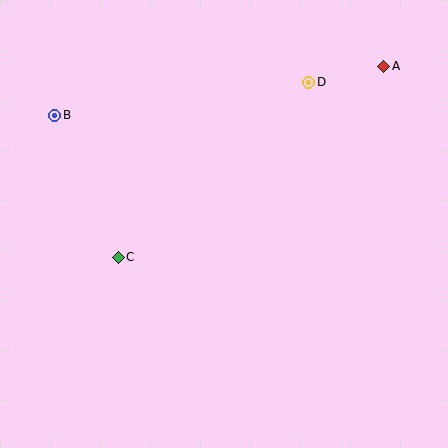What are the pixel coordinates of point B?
Point B is at (55, 115).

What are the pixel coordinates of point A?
Point A is at (384, 66).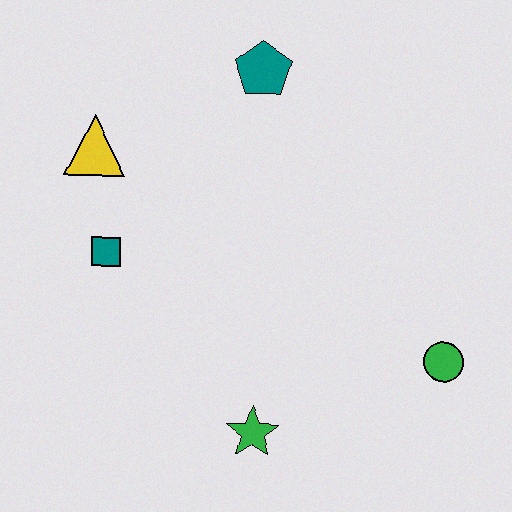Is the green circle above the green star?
Yes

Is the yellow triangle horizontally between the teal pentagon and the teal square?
No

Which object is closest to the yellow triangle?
The teal square is closest to the yellow triangle.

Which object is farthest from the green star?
The teal pentagon is farthest from the green star.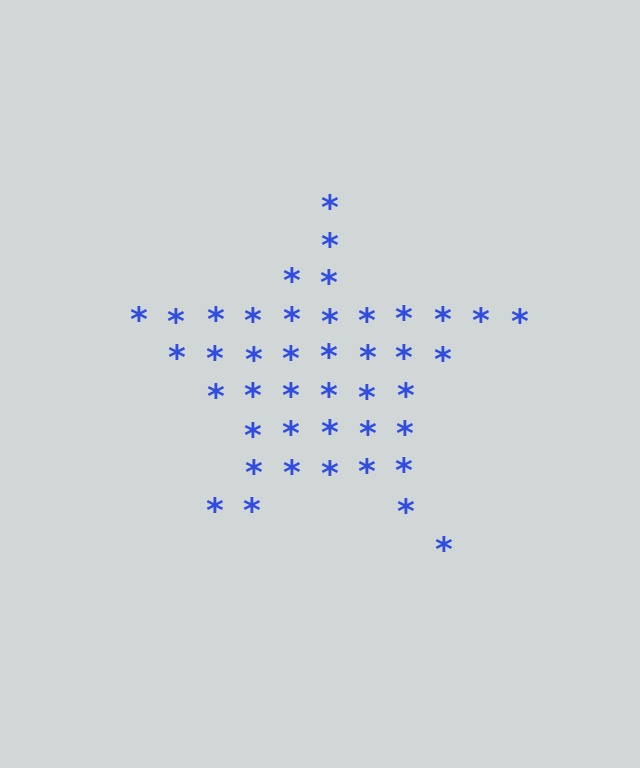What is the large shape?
The large shape is a star.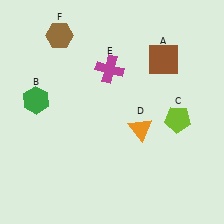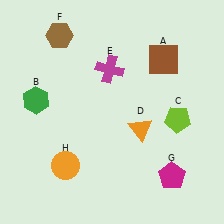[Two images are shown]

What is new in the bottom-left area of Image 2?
An orange circle (H) was added in the bottom-left area of Image 2.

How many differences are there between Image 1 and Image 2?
There are 2 differences between the two images.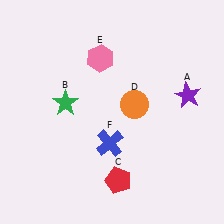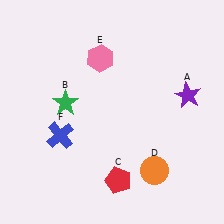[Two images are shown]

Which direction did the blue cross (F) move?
The blue cross (F) moved left.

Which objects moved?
The objects that moved are: the orange circle (D), the blue cross (F).